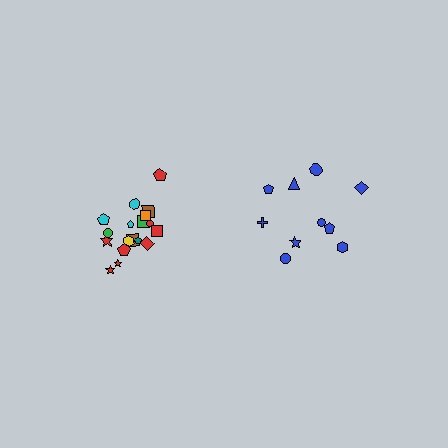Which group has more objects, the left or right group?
The left group.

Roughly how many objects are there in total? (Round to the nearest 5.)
Roughly 30 objects in total.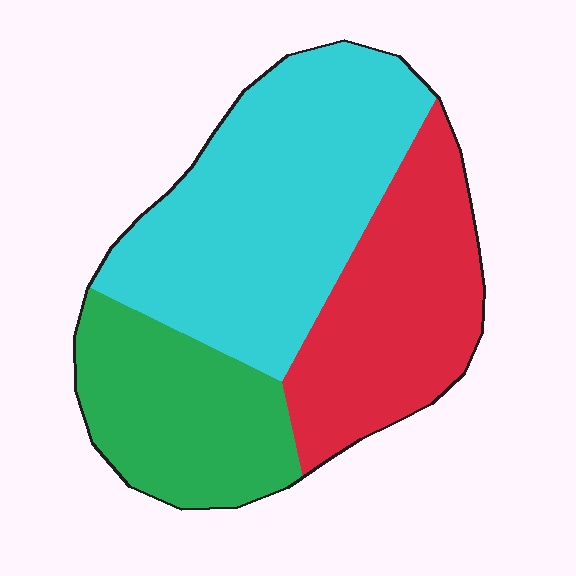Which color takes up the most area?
Cyan, at roughly 45%.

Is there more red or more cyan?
Cyan.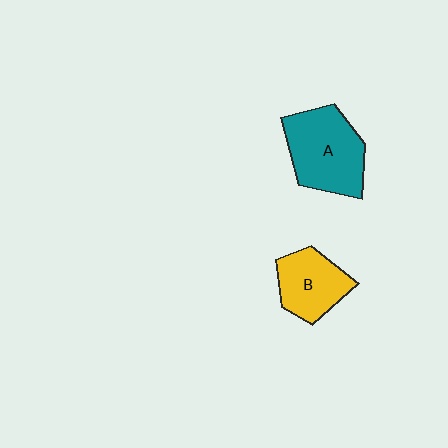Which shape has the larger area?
Shape A (teal).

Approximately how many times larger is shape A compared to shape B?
Approximately 1.4 times.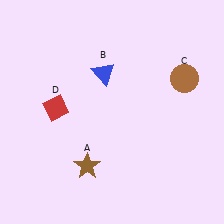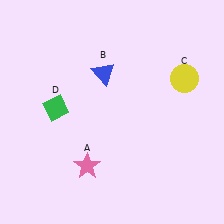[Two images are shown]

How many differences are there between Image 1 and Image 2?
There are 3 differences between the two images.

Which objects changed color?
A changed from brown to pink. C changed from brown to yellow. D changed from red to green.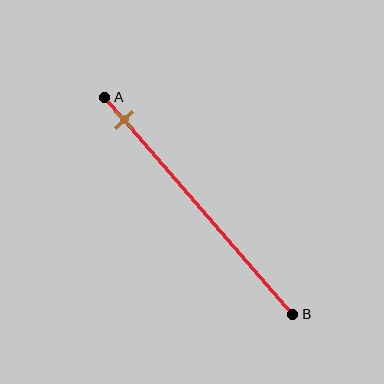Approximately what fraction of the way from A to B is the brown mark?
The brown mark is approximately 10% of the way from A to B.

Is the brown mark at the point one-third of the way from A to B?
No, the mark is at about 10% from A, not at the 33% one-third point.